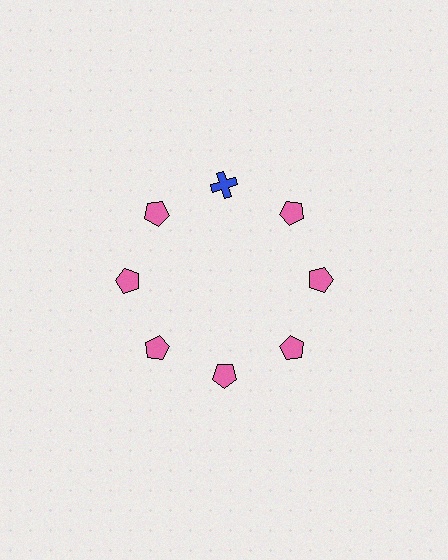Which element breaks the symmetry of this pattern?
The blue cross at roughly the 12 o'clock position breaks the symmetry. All other shapes are pink pentagons.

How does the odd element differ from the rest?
It differs in both color (blue instead of pink) and shape (cross instead of pentagon).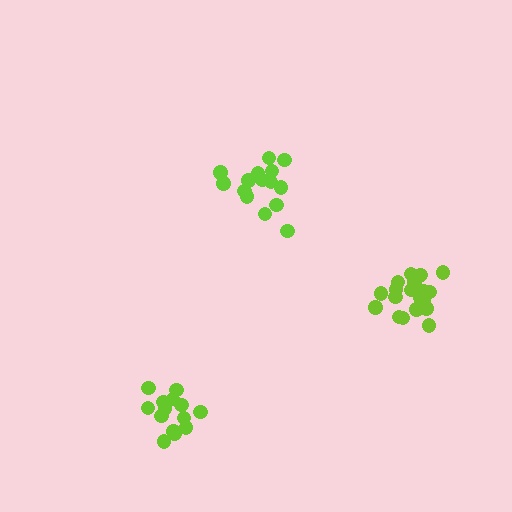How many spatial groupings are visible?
There are 3 spatial groupings.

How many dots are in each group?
Group 1: 15 dots, Group 2: 14 dots, Group 3: 20 dots (49 total).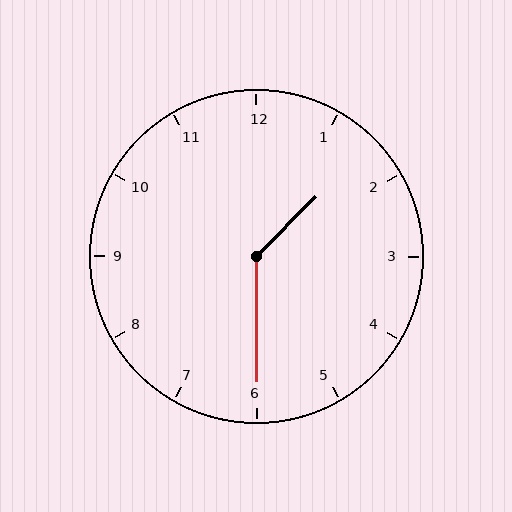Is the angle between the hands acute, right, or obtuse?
It is obtuse.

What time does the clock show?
1:30.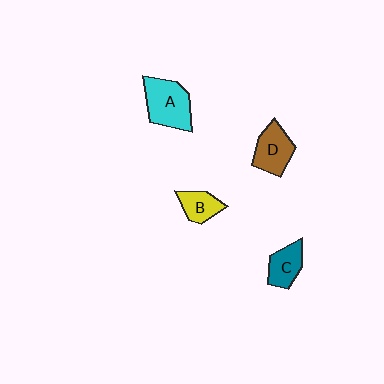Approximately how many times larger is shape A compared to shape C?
Approximately 1.6 times.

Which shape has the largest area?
Shape A (cyan).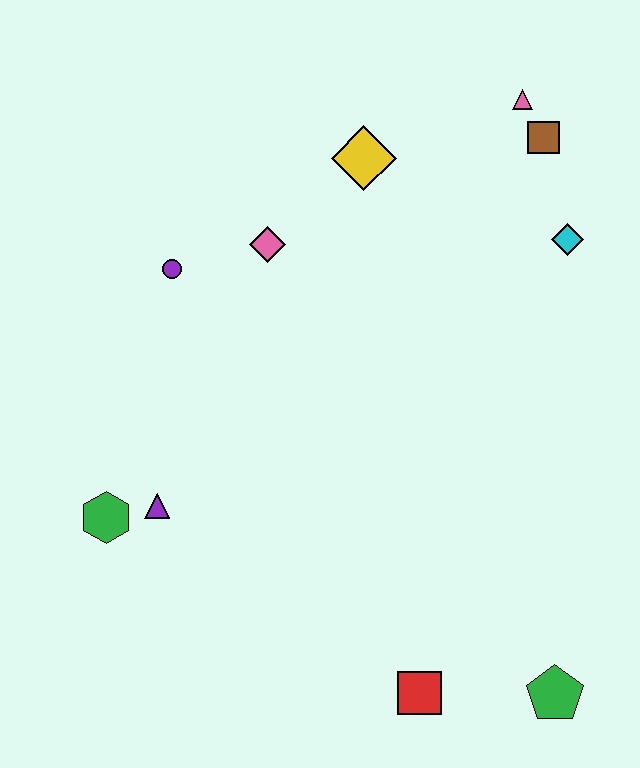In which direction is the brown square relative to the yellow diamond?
The brown square is to the right of the yellow diamond.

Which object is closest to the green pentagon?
The red square is closest to the green pentagon.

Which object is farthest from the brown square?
The green hexagon is farthest from the brown square.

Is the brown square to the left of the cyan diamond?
Yes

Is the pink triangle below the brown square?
No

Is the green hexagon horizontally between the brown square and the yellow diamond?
No